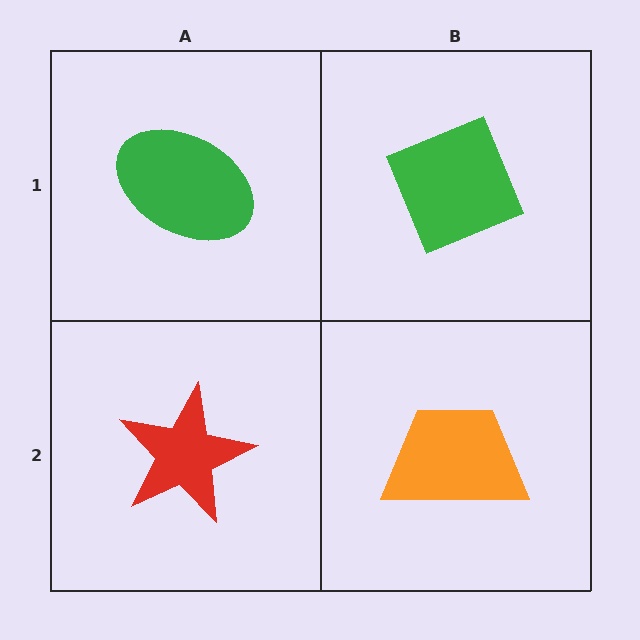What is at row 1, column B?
A green diamond.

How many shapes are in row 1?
2 shapes.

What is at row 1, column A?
A green ellipse.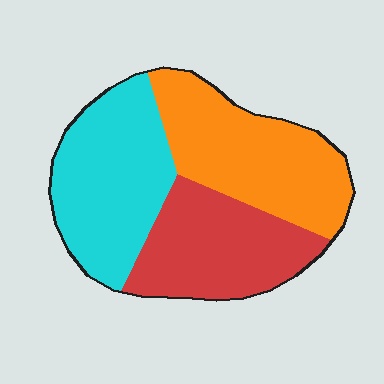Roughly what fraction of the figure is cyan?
Cyan covers 35% of the figure.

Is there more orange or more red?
Orange.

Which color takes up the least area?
Red, at roughly 30%.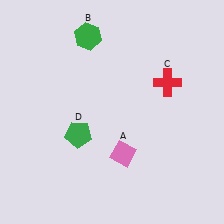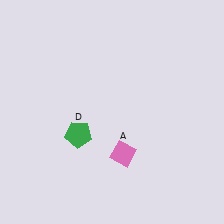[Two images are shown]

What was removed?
The red cross (C), the green hexagon (B) were removed in Image 2.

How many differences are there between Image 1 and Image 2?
There are 2 differences between the two images.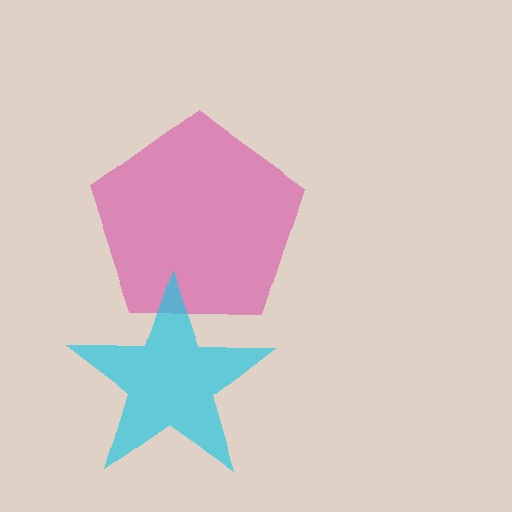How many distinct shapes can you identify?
There are 2 distinct shapes: a magenta pentagon, a cyan star.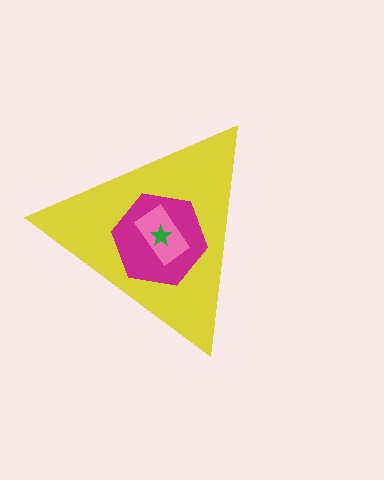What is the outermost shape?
The yellow triangle.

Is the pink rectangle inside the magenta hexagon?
Yes.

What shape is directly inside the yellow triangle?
The magenta hexagon.